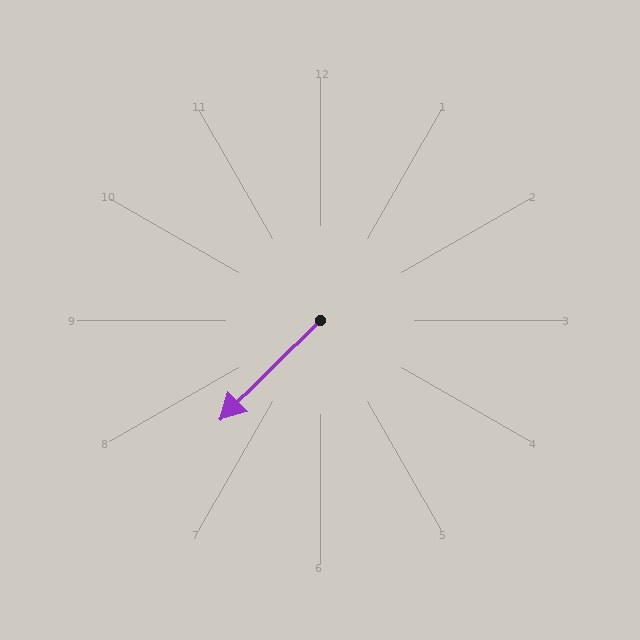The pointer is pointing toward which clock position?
Roughly 8 o'clock.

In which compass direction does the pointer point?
Southwest.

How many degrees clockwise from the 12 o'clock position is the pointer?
Approximately 225 degrees.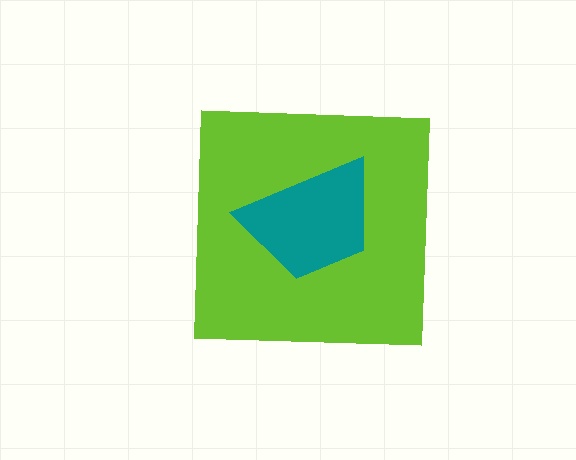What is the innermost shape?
The teal trapezoid.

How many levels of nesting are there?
2.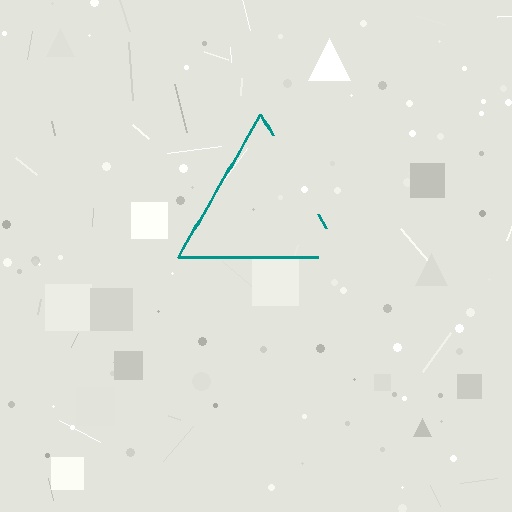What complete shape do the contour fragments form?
The contour fragments form a triangle.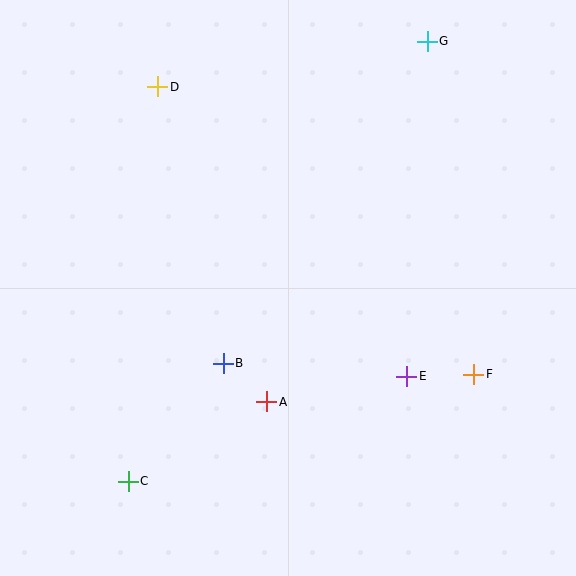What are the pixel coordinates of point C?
Point C is at (128, 481).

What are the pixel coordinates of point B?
Point B is at (223, 363).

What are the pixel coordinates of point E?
Point E is at (407, 376).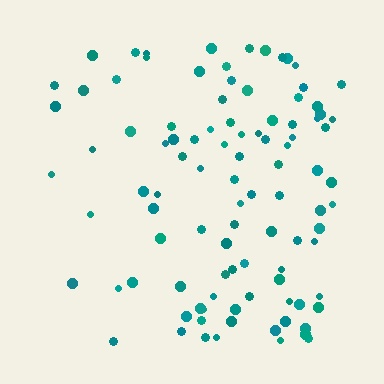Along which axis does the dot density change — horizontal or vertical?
Horizontal.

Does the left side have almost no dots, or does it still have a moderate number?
Still a moderate number, just noticeably fewer than the right.